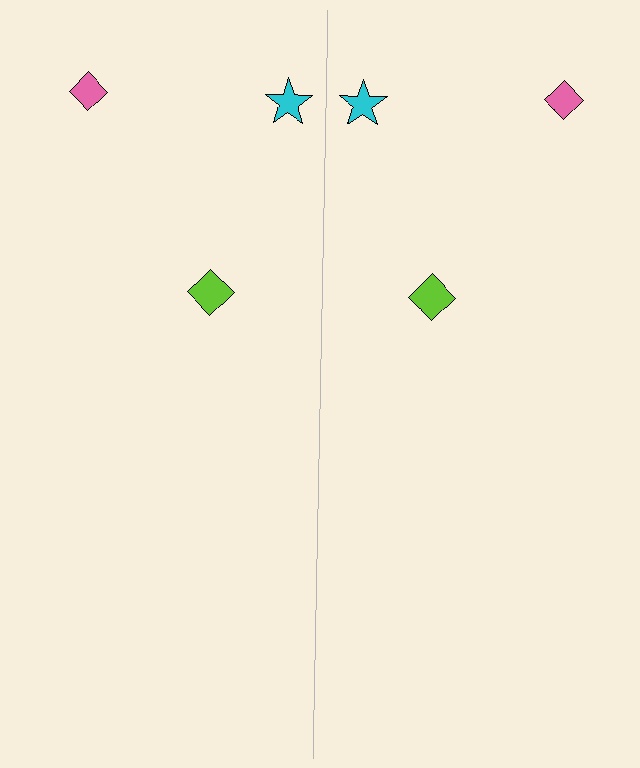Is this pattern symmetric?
Yes, this pattern has bilateral (reflection) symmetry.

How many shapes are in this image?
There are 6 shapes in this image.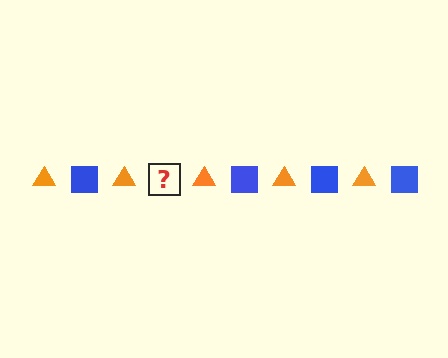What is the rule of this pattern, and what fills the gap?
The rule is that the pattern alternates between orange triangle and blue square. The gap should be filled with a blue square.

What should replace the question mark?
The question mark should be replaced with a blue square.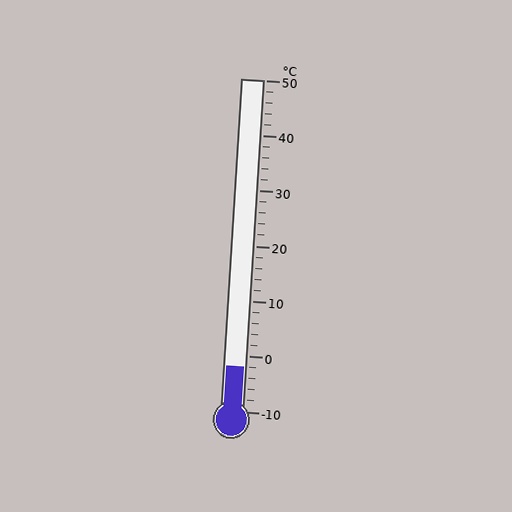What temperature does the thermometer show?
The thermometer shows approximately -2°C.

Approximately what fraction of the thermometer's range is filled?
The thermometer is filled to approximately 15% of its range.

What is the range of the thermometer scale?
The thermometer scale ranges from -10°C to 50°C.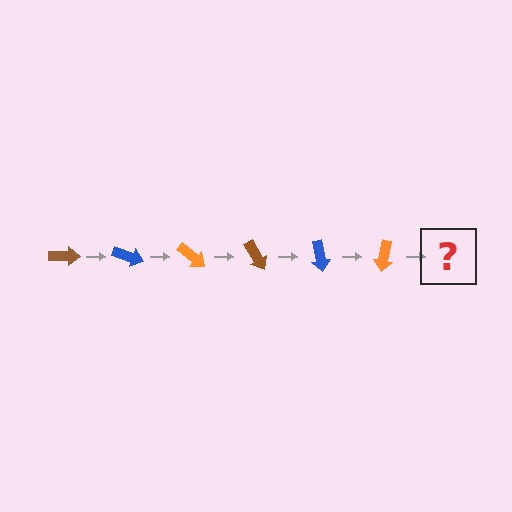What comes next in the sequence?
The next element should be a brown arrow, rotated 120 degrees from the start.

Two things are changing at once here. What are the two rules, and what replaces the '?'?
The two rules are that it rotates 20 degrees each step and the color cycles through brown, blue, and orange. The '?' should be a brown arrow, rotated 120 degrees from the start.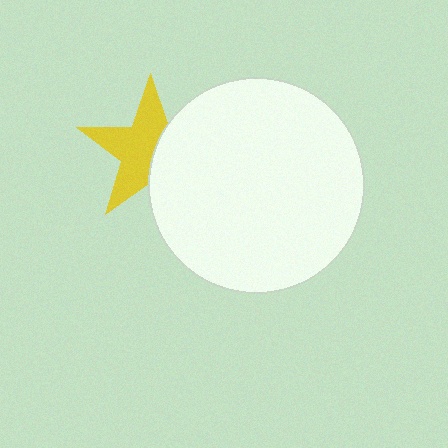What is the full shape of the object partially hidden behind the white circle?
The partially hidden object is a yellow star.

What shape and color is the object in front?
The object in front is a white circle.